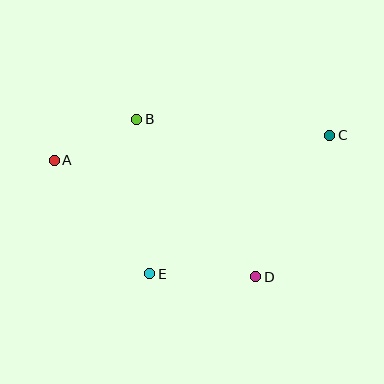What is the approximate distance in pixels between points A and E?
The distance between A and E is approximately 148 pixels.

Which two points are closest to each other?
Points A and B are closest to each other.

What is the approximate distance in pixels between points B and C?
The distance between B and C is approximately 194 pixels.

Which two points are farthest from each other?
Points A and C are farthest from each other.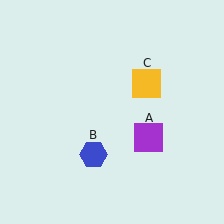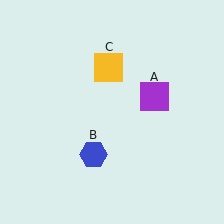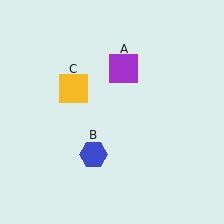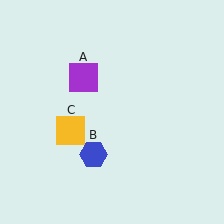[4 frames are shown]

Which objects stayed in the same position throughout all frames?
Blue hexagon (object B) remained stationary.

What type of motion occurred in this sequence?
The purple square (object A), yellow square (object C) rotated counterclockwise around the center of the scene.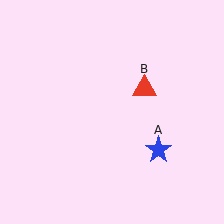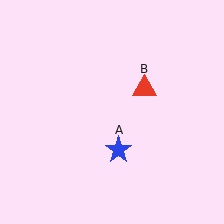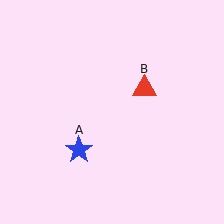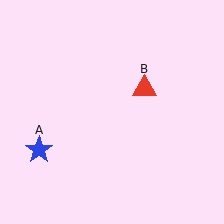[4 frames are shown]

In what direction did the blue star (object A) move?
The blue star (object A) moved left.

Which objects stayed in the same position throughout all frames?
Red triangle (object B) remained stationary.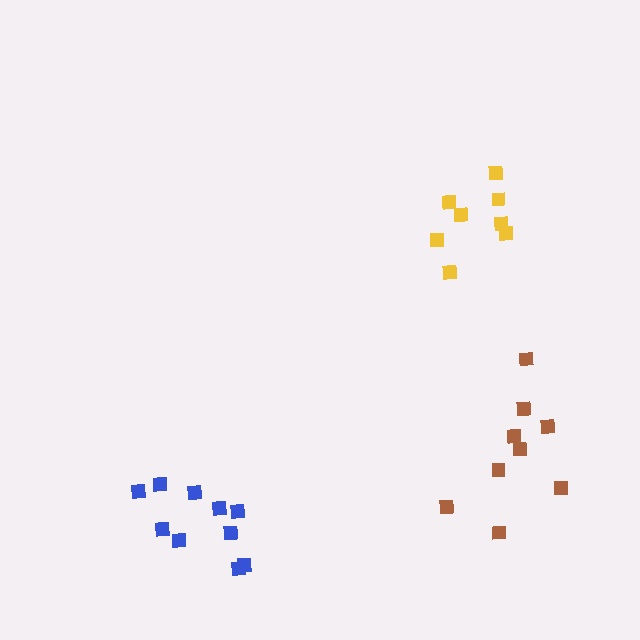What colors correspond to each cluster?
The clusters are colored: blue, yellow, brown.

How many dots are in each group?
Group 1: 10 dots, Group 2: 8 dots, Group 3: 9 dots (27 total).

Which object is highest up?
The yellow cluster is topmost.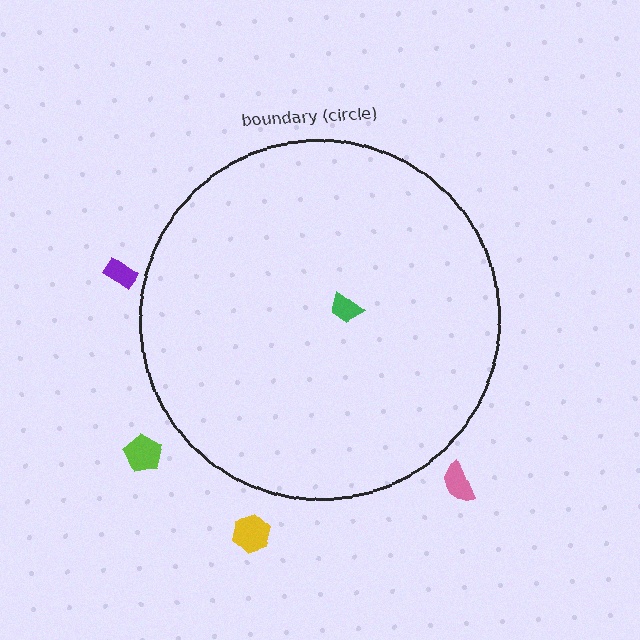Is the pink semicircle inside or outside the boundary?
Outside.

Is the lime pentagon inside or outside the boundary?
Outside.